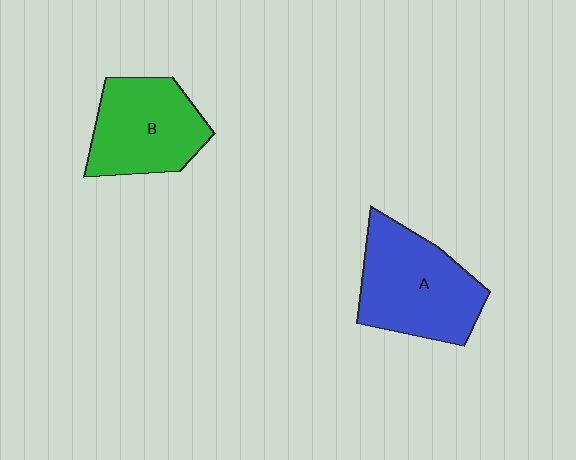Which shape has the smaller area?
Shape B (green).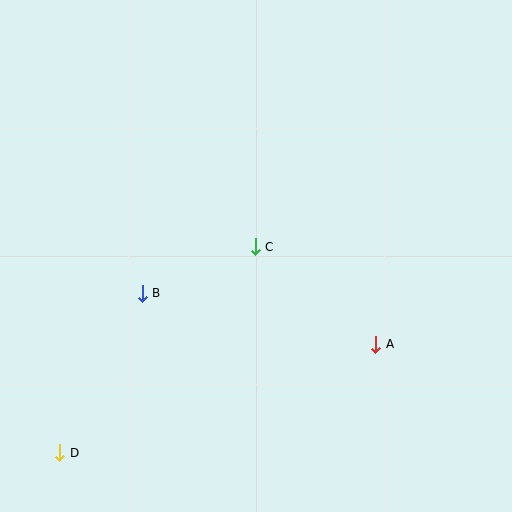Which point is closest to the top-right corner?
Point C is closest to the top-right corner.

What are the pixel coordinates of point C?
Point C is at (255, 247).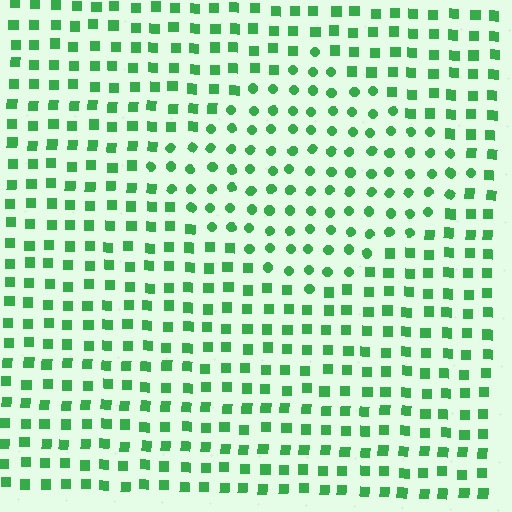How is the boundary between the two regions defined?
The boundary is defined by a change in element shape: circles inside vs. squares outside. All elements share the same color and spacing.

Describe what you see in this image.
The image is filled with small green elements arranged in a uniform grid. A diamond-shaped region contains circles, while the surrounding area contains squares. The boundary is defined purely by the change in element shape.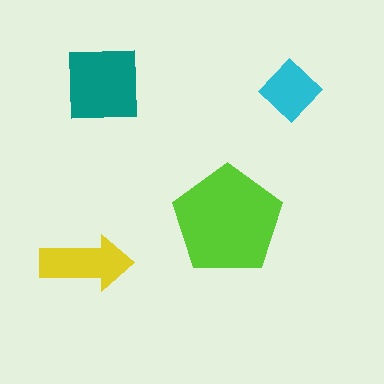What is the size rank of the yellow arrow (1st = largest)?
3rd.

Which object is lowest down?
The yellow arrow is bottommost.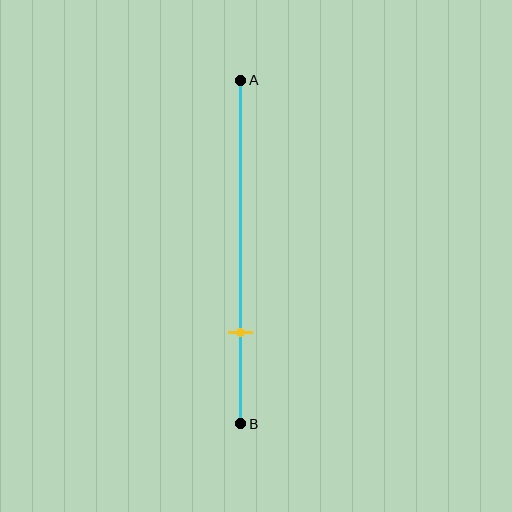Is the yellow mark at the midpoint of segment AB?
No, the mark is at about 75% from A, not at the 50% midpoint.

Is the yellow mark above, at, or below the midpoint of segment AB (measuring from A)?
The yellow mark is below the midpoint of segment AB.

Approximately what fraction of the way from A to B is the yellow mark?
The yellow mark is approximately 75% of the way from A to B.